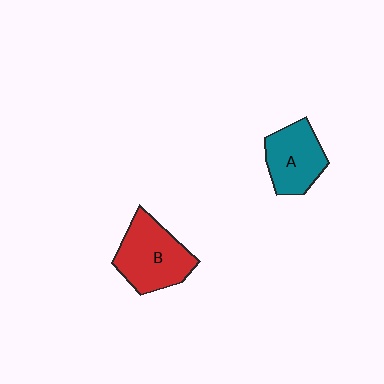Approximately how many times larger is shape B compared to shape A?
Approximately 1.3 times.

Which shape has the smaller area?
Shape A (teal).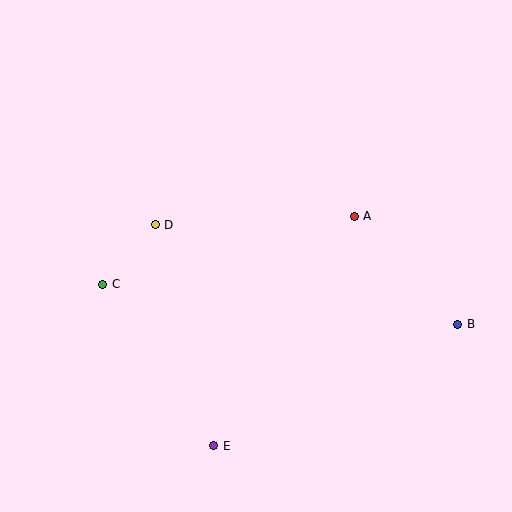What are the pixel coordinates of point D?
Point D is at (155, 225).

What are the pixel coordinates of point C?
Point C is at (103, 284).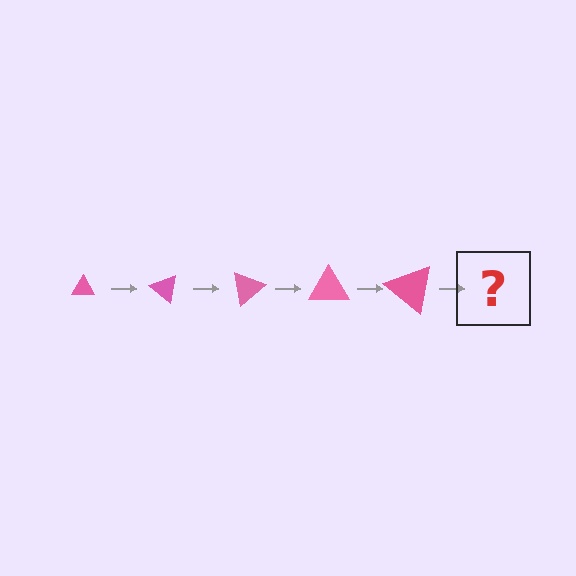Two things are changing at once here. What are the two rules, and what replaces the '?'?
The two rules are that the triangle grows larger each step and it rotates 40 degrees each step. The '?' should be a triangle, larger than the previous one and rotated 200 degrees from the start.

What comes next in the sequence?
The next element should be a triangle, larger than the previous one and rotated 200 degrees from the start.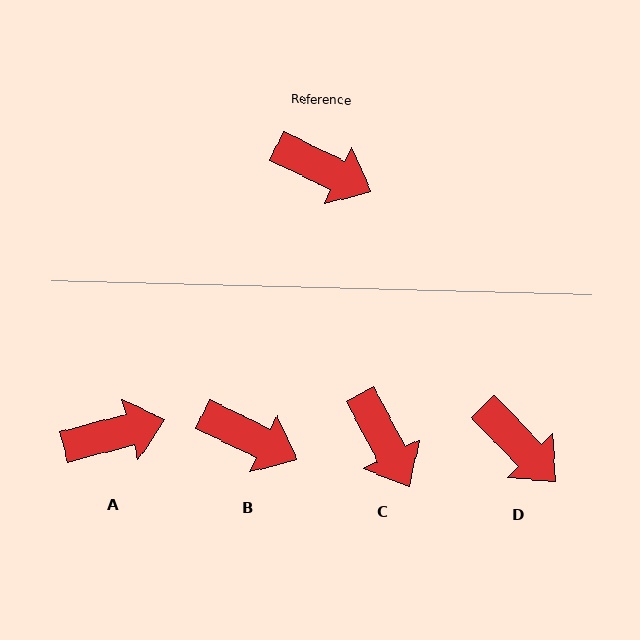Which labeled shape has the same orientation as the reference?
B.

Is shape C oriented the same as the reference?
No, it is off by about 36 degrees.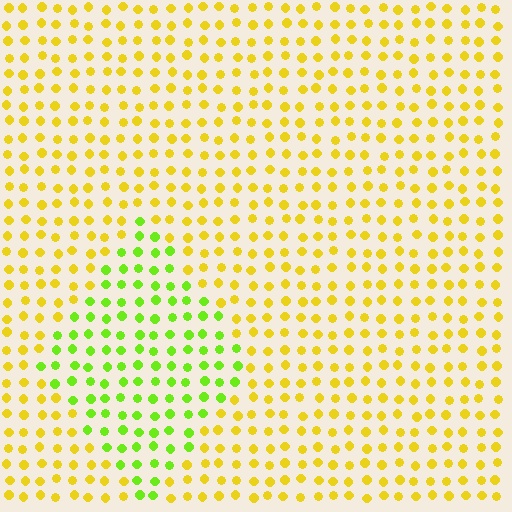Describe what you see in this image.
The image is filled with small yellow elements in a uniform arrangement. A diamond-shaped region is visible where the elements are tinted to a slightly different hue, forming a subtle color boundary.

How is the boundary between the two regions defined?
The boundary is defined purely by a slight shift in hue (about 44 degrees). Spacing, size, and orientation are identical on both sides.